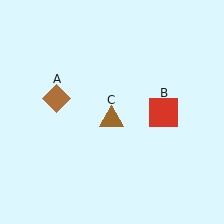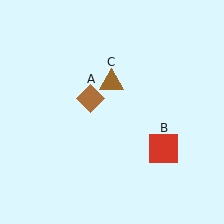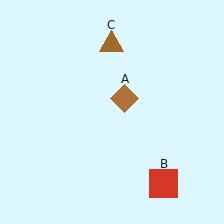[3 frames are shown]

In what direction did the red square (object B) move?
The red square (object B) moved down.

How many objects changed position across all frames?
3 objects changed position: brown diamond (object A), red square (object B), brown triangle (object C).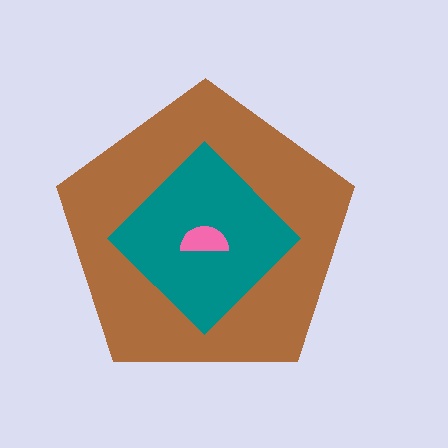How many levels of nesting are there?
3.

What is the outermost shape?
The brown pentagon.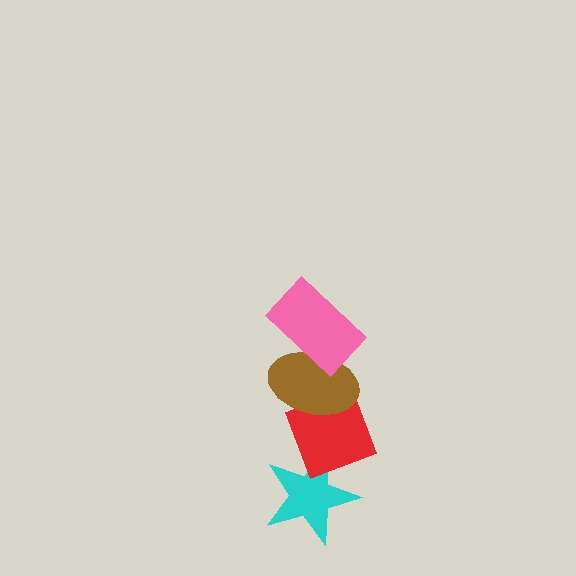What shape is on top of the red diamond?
The brown ellipse is on top of the red diamond.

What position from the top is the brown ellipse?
The brown ellipse is 2nd from the top.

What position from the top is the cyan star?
The cyan star is 4th from the top.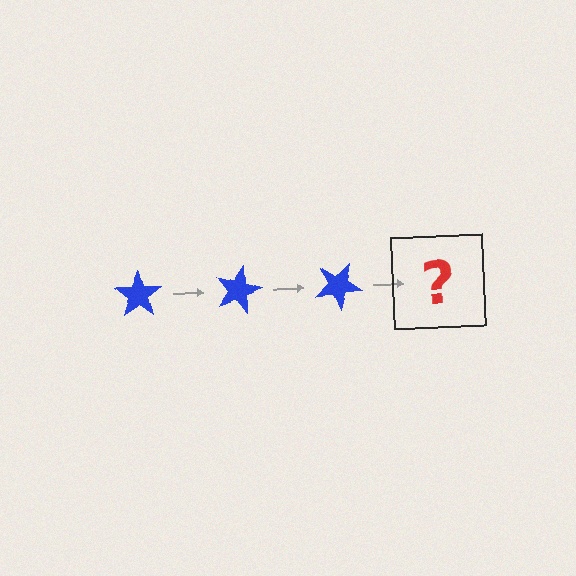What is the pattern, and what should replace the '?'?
The pattern is that the star rotates 15 degrees each step. The '?' should be a blue star rotated 45 degrees.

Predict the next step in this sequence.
The next step is a blue star rotated 45 degrees.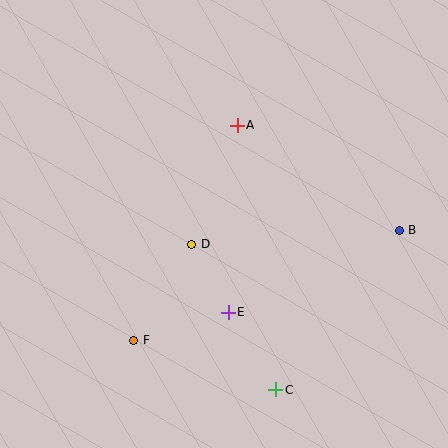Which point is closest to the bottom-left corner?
Point F is closest to the bottom-left corner.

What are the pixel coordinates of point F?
Point F is at (134, 340).